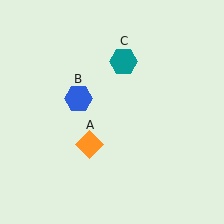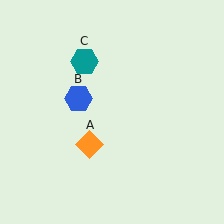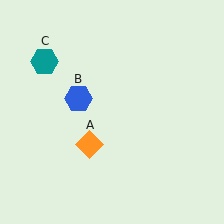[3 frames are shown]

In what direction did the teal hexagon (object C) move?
The teal hexagon (object C) moved left.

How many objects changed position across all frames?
1 object changed position: teal hexagon (object C).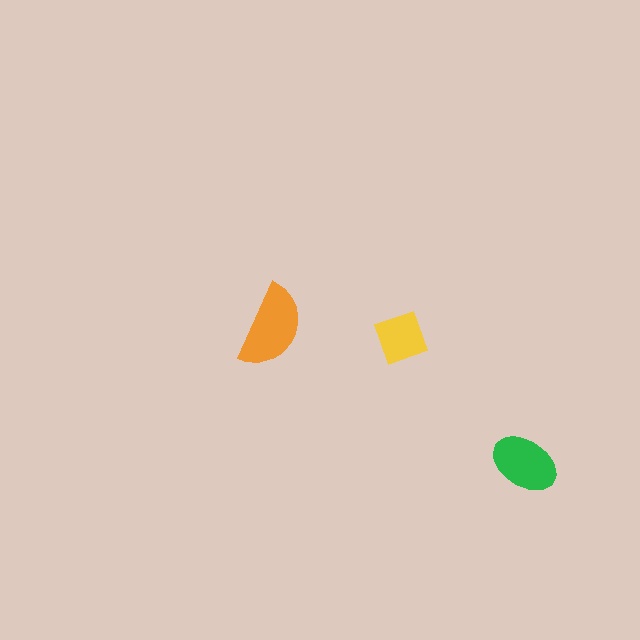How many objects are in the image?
There are 3 objects in the image.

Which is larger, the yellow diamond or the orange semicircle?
The orange semicircle.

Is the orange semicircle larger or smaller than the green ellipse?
Larger.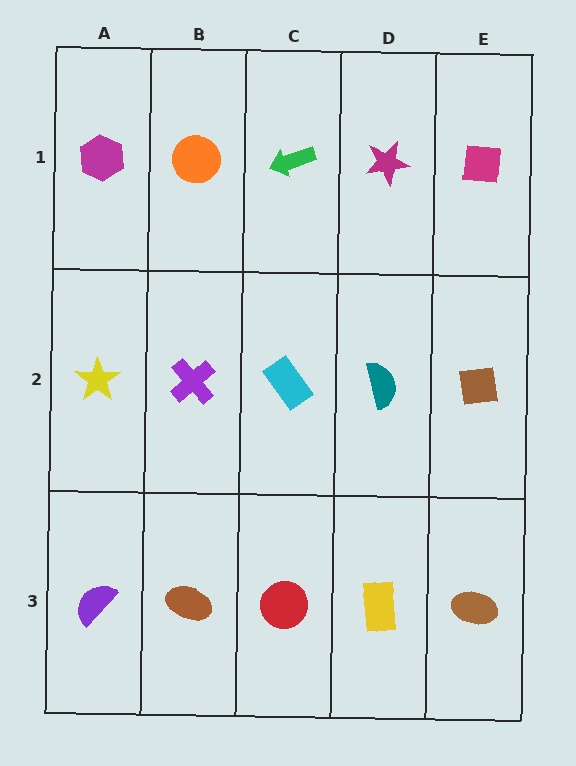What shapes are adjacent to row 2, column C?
A green arrow (row 1, column C), a red circle (row 3, column C), a purple cross (row 2, column B), a teal semicircle (row 2, column D).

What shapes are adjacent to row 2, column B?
An orange circle (row 1, column B), a brown ellipse (row 3, column B), a yellow star (row 2, column A), a cyan rectangle (row 2, column C).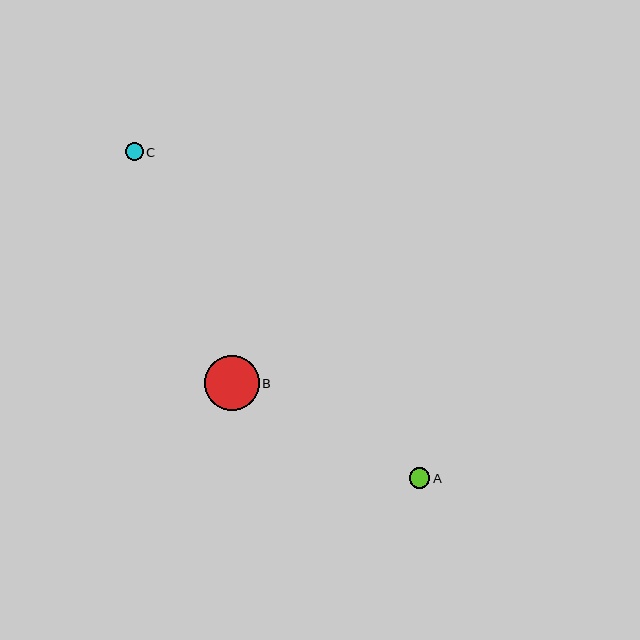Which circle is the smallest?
Circle C is the smallest with a size of approximately 18 pixels.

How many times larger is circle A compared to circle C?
Circle A is approximately 1.1 times the size of circle C.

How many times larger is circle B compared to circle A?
Circle B is approximately 2.7 times the size of circle A.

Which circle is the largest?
Circle B is the largest with a size of approximately 55 pixels.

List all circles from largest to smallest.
From largest to smallest: B, A, C.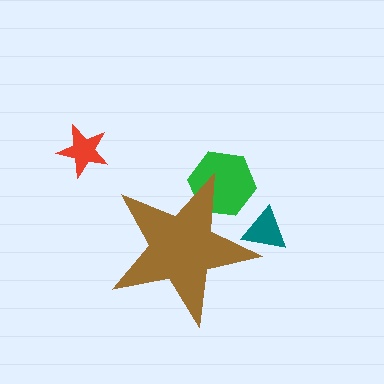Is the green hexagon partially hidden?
Yes, the green hexagon is partially hidden behind the brown star.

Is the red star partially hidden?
No, the red star is fully visible.